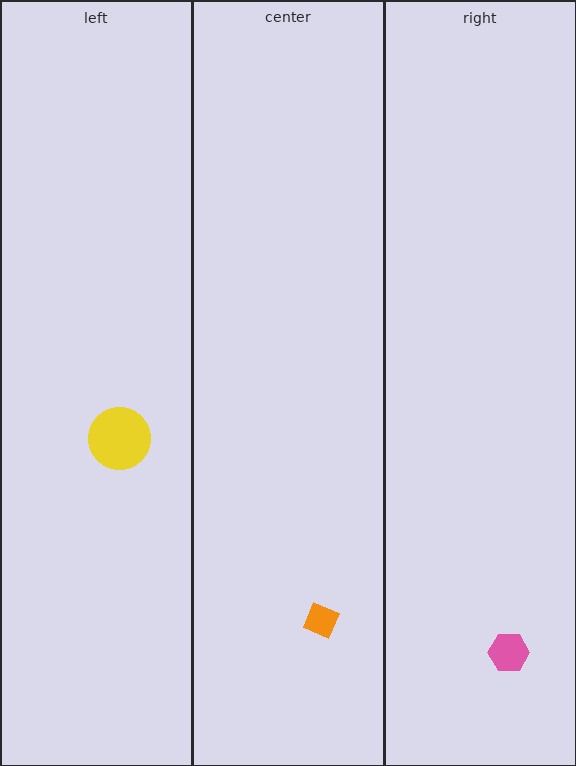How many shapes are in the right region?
1.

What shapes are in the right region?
The pink hexagon.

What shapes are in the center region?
The orange diamond.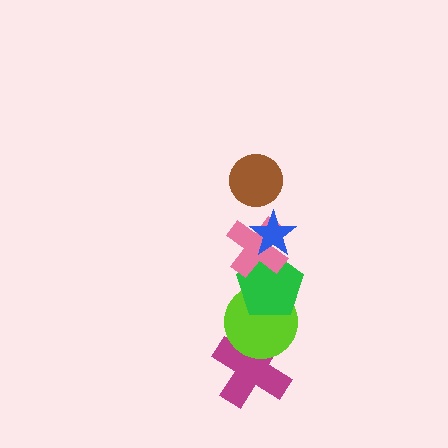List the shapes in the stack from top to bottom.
From top to bottom: the brown circle, the blue star, the pink cross, the green pentagon, the lime circle, the magenta cross.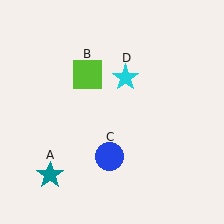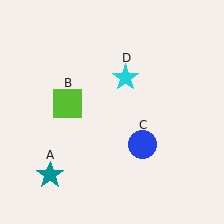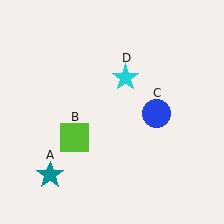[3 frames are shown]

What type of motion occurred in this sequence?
The lime square (object B), blue circle (object C) rotated counterclockwise around the center of the scene.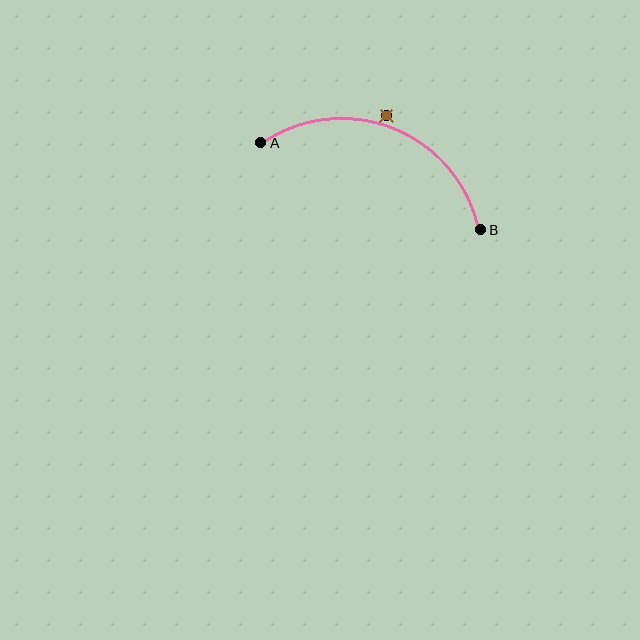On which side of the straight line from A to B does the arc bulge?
The arc bulges above the straight line connecting A and B.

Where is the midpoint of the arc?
The arc midpoint is the point on the curve farthest from the straight line joining A and B. It sits above that line.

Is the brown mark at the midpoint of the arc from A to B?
No — the brown mark does not lie on the arc at all. It sits slightly outside the curve.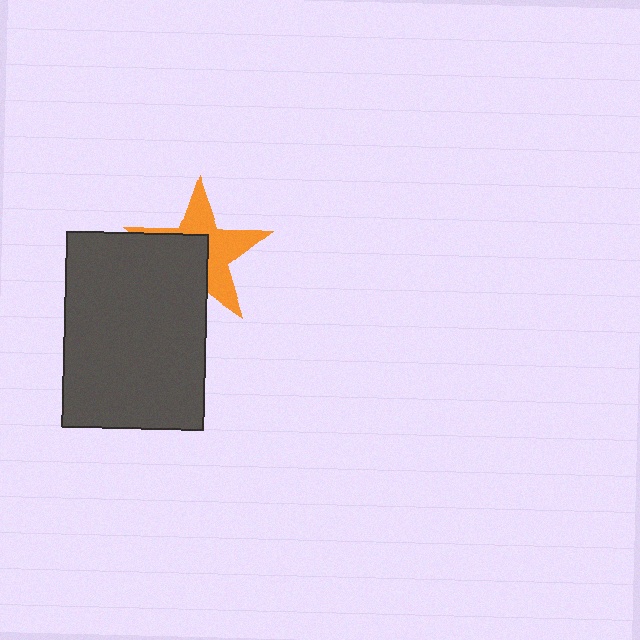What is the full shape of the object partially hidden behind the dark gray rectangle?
The partially hidden object is an orange star.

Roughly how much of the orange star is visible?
About half of it is visible (roughly 55%).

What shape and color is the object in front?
The object in front is a dark gray rectangle.